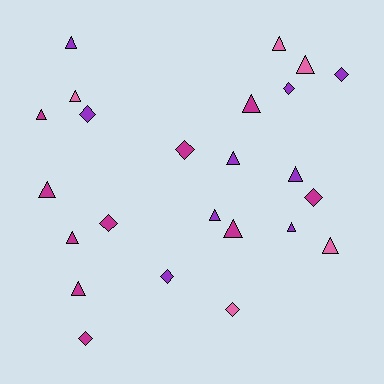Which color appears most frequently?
Magenta, with 10 objects.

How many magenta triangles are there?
There are 6 magenta triangles.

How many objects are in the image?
There are 24 objects.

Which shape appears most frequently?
Triangle, with 15 objects.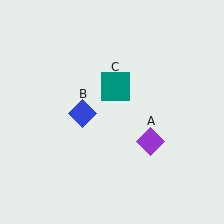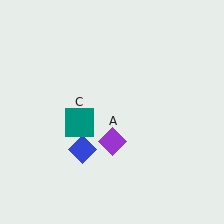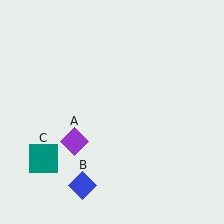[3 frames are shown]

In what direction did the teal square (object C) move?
The teal square (object C) moved down and to the left.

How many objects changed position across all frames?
3 objects changed position: purple diamond (object A), blue diamond (object B), teal square (object C).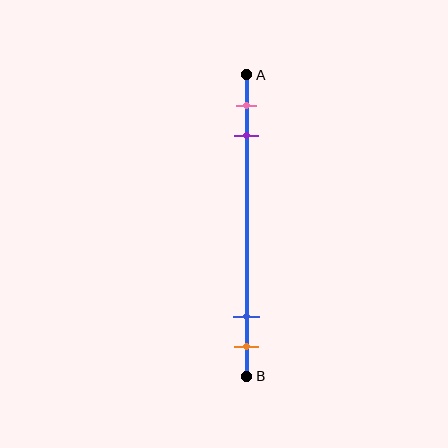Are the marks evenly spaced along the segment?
No, the marks are not evenly spaced.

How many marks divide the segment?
There are 4 marks dividing the segment.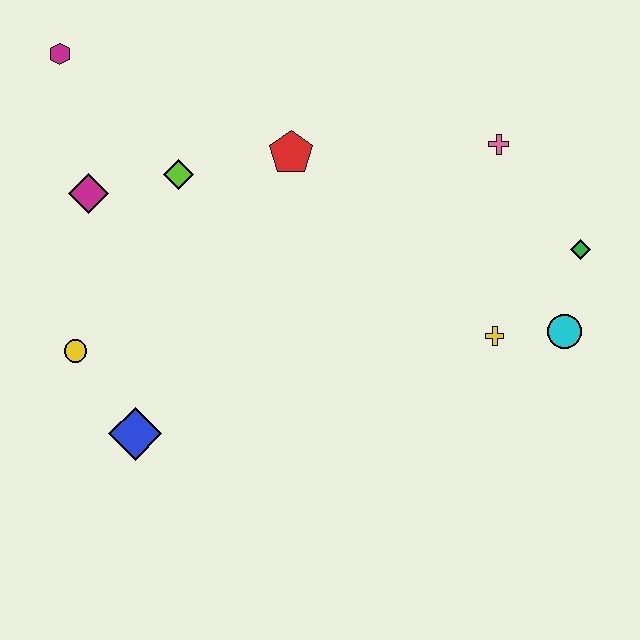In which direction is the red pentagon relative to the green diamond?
The red pentagon is to the left of the green diamond.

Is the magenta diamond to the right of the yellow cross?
No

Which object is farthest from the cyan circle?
The magenta hexagon is farthest from the cyan circle.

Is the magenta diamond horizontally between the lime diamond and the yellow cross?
No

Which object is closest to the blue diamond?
The yellow circle is closest to the blue diamond.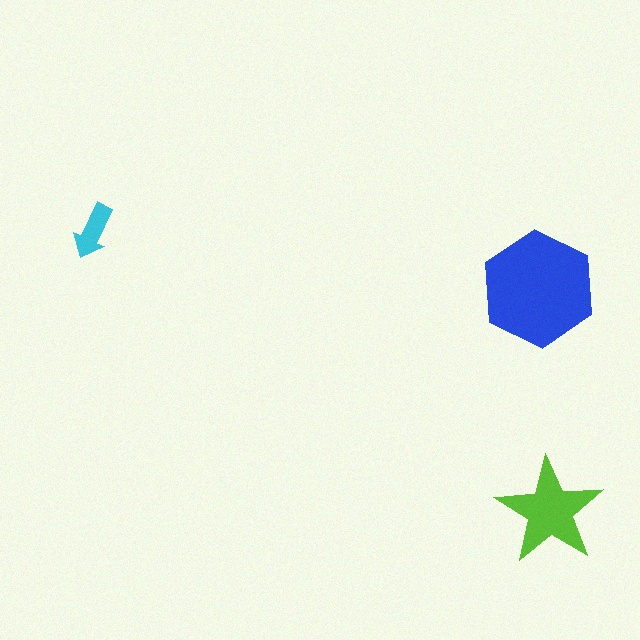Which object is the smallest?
The cyan arrow.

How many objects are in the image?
There are 3 objects in the image.